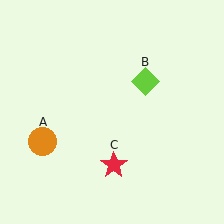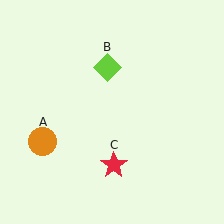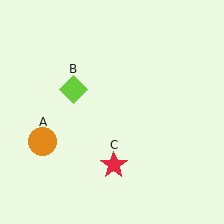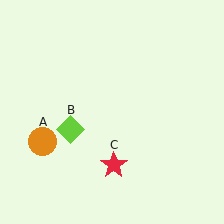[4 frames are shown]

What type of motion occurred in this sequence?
The lime diamond (object B) rotated counterclockwise around the center of the scene.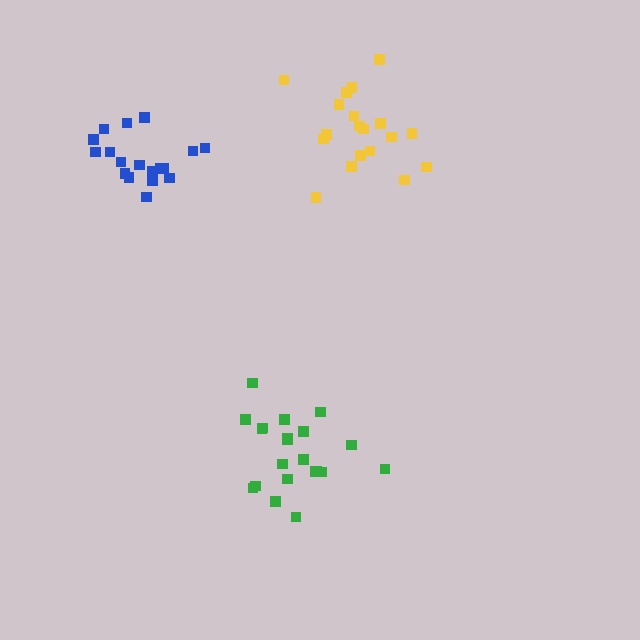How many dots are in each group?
Group 1: 21 dots, Group 2: 19 dots, Group 3: 18 dots (58 total).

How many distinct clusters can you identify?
There are 3 distinct clusters.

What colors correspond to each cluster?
The clusters are colored: green, yellow, blue.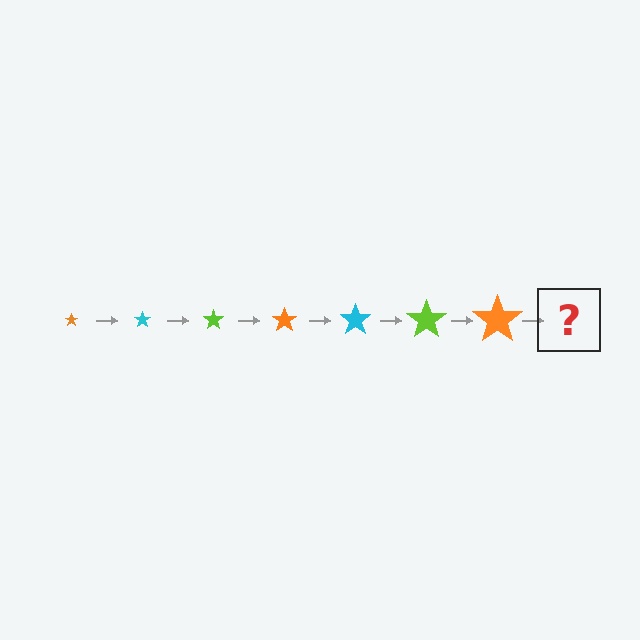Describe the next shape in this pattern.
It should be a cyan star, larger than the previous one.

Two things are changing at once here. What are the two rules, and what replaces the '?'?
The two rules are that the star grows larger each step and the color cycles through orange, cyan, and lime. The '?' should be a cyan star, larger than the previous one.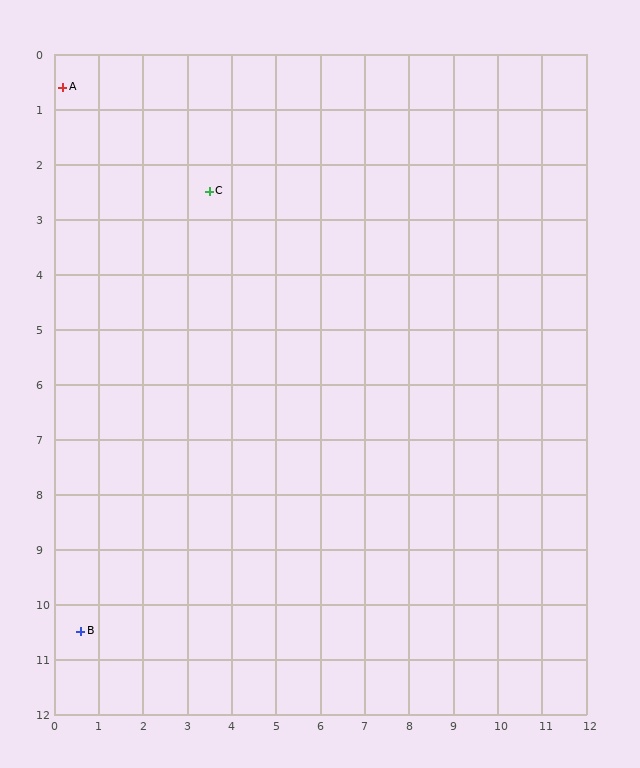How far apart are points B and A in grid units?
Points B and A are about 9.9 grid units apart.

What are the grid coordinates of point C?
Point C is at approximately (3.5, 2.5).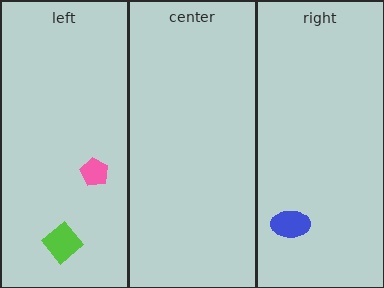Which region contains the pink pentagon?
The left region.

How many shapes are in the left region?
2.